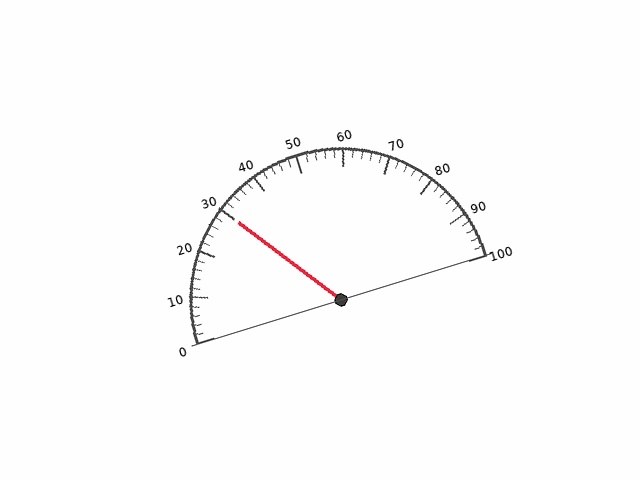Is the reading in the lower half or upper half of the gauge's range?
The reading is in the lower half of the range (0 to 100).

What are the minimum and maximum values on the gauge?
The gauge ranges from 0 to 100.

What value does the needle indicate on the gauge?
The needle indicates approximately 30.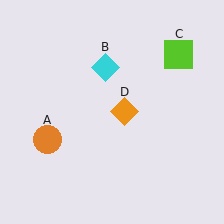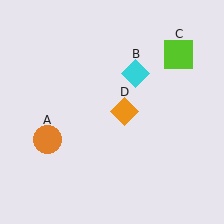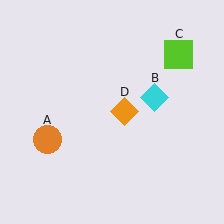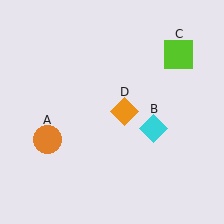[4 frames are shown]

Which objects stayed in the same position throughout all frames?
Orange circle (object A) and lime square (object C) and orange diamond (object D) remained stationary.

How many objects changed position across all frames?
1 object changed position: cyan diamond (object B).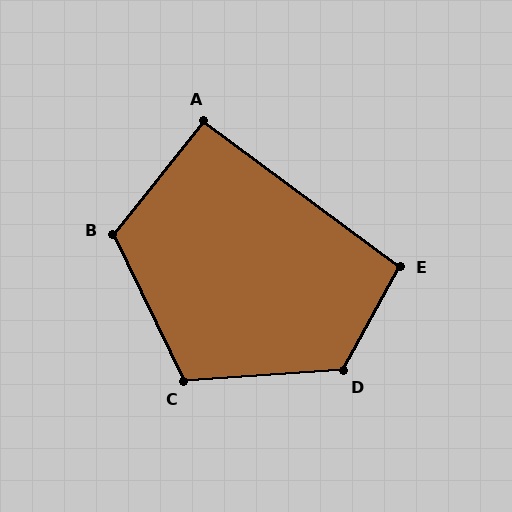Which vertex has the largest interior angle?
D, at approximately 122 degrees.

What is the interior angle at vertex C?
Approximately 112 degrees (obtuse).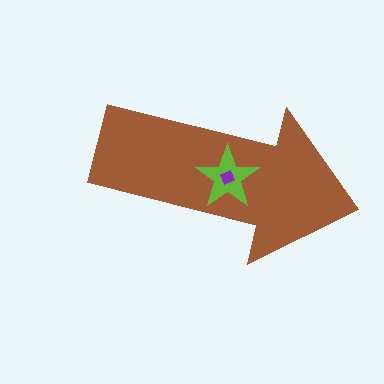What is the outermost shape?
The brown arrow.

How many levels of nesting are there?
3.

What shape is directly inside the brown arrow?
The lime star.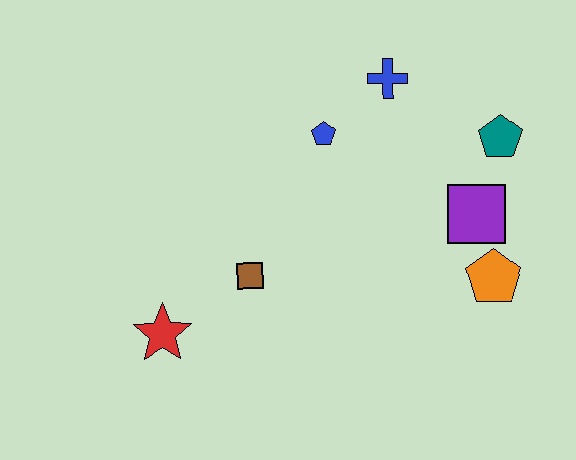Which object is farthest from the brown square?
The teal pentagon is farthest from the brown square.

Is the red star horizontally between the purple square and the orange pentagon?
No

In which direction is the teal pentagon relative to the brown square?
The teal pentagon is to the right of the brown square.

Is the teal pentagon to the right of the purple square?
Yes